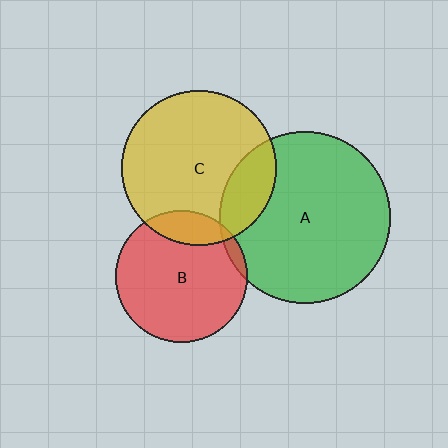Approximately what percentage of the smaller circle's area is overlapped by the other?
Approximately 15%.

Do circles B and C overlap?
Yes.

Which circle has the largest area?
Circle A (green).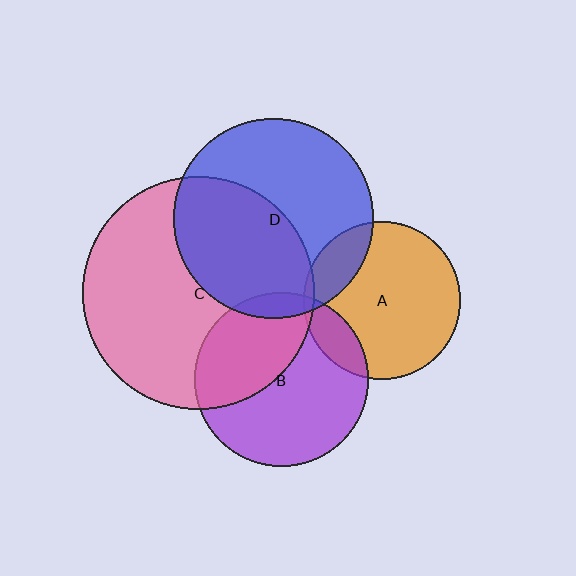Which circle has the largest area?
Circle C (pink).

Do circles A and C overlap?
Yes.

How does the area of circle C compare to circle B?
Approximately 1.8 times.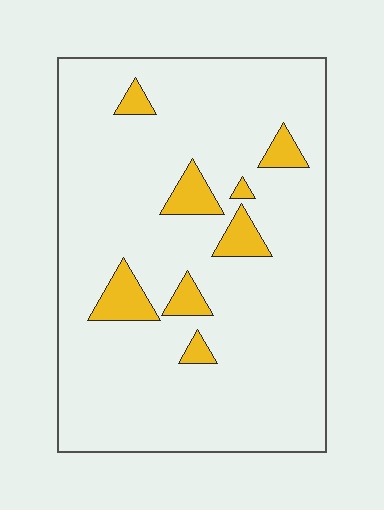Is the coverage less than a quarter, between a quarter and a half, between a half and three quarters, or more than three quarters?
Less than a quarter.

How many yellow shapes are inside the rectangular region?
8.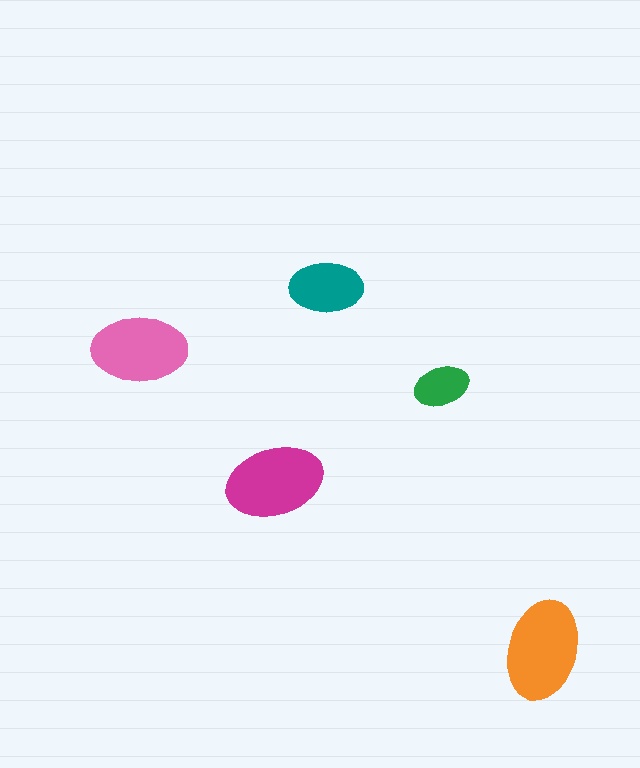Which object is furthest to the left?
The pink ellipse is leftmost.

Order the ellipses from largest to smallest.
the orange one, the magenta one, the pink one, the teal one, the green one.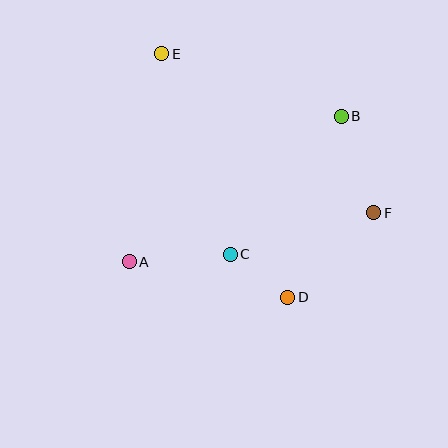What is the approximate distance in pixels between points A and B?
The distance between A and B is approximately 257 pixels.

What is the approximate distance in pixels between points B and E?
The distance between B and E is approximately 190 pixels.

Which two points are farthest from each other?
Points D and E are farthest from each other.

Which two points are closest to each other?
Points C and D are closest to each other.